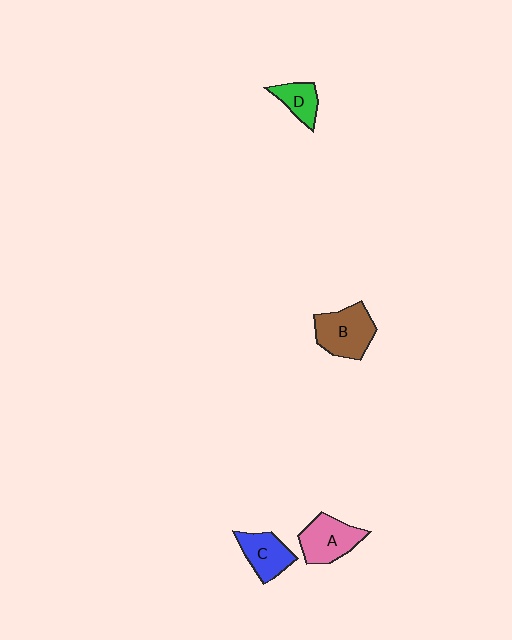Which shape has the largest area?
Shape B (brown).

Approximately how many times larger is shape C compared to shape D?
Approximately 1.4 times.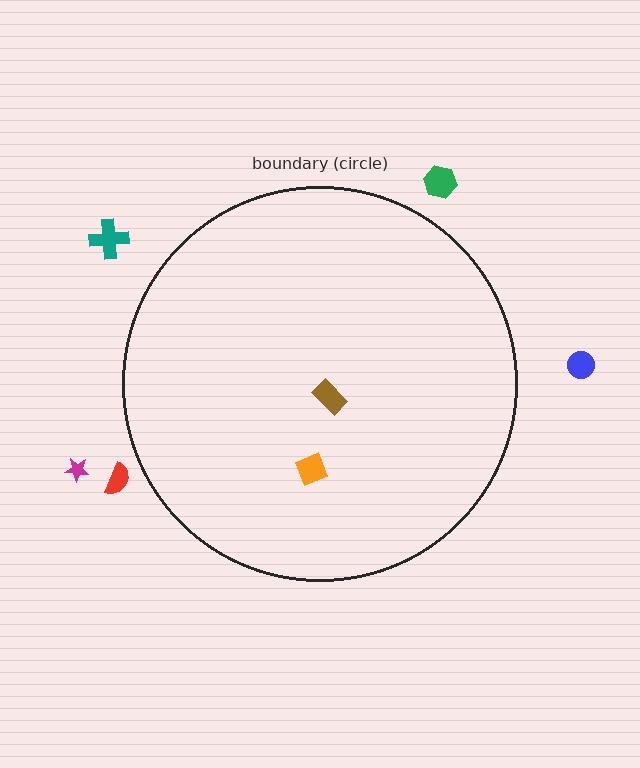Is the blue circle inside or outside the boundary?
Outside.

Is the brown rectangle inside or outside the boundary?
Inside.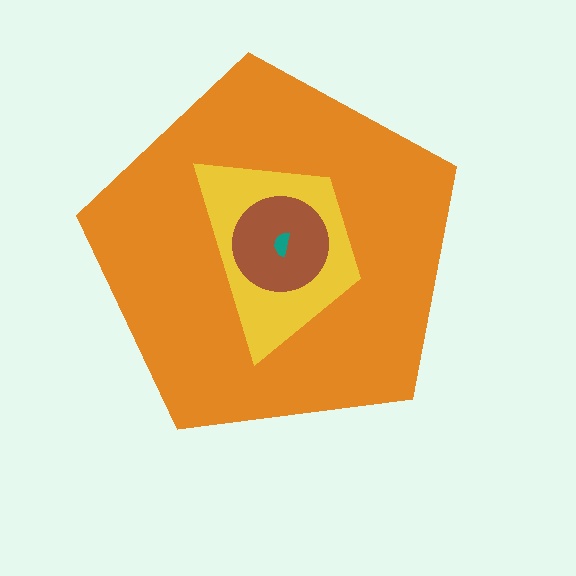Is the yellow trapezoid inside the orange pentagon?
Yes.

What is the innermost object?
The teal semicircle.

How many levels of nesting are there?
4.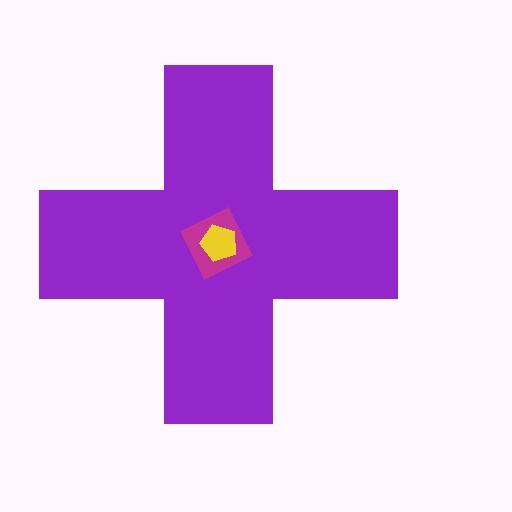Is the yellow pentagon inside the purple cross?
Yes.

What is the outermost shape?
The purple cross.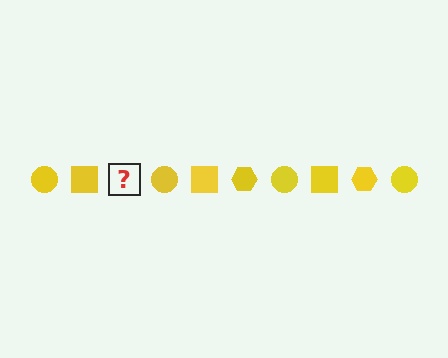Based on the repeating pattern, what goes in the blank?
The blank should be a yellow hexagon.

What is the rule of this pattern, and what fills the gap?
The rule is that the pattern cycles through circle, square, hexagon shapes in yellow. The gap should be filled with a yellow hexagon.